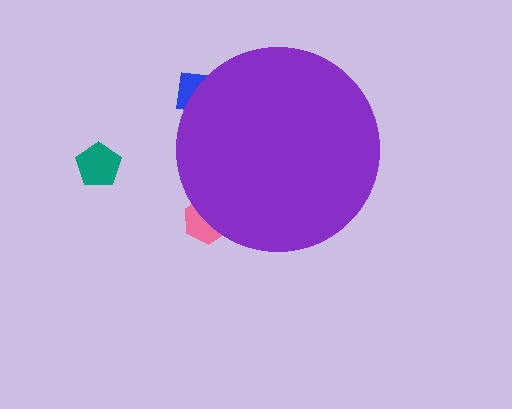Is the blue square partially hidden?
Yes, the blue square is partially hidden behind the purple circle.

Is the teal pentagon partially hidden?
No, the teal pentagon is fully visible.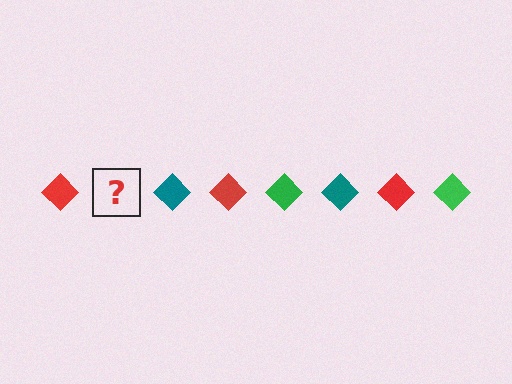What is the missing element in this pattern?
The missing element is a green diamond.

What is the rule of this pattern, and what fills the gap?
The rule is that the pattern cycles through red, green, teal diamonds. The gap should be filled with a green diamond.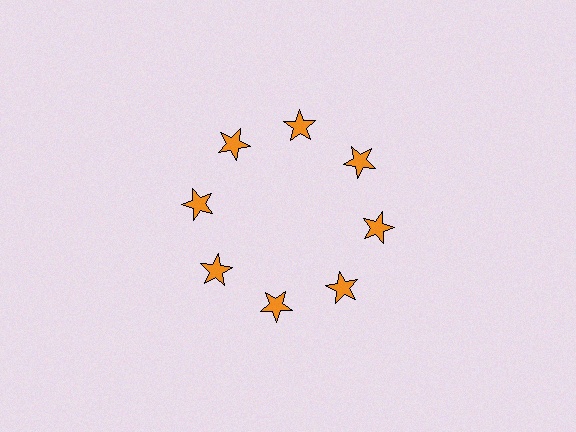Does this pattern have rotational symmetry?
Yes, this pattern has 8-fold rotational symmetry. It looks the same after rotating 45 degrees around the center.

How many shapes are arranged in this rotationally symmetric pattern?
There are 8 shapes, arranged in 8 groups of 1.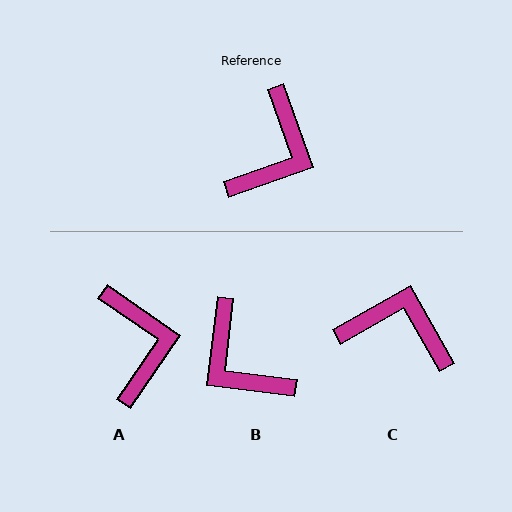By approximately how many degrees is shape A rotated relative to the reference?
Approximately 36 degrees counter-clockwise.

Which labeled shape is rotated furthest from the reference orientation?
B, about 117 degrees away.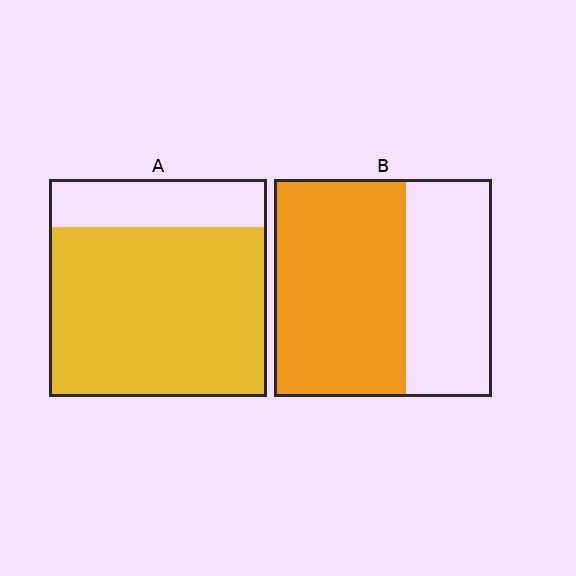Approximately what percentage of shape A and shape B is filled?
A is approximately 80% and B is approximately 60%.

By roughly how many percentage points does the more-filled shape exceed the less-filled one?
By roughly 15 percentage points (A over B).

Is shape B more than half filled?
Yes.